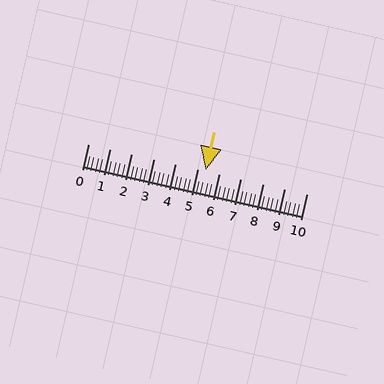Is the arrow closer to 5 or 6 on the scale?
The arrow is closer to 5.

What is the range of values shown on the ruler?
The ruler shows values from 0 to 10.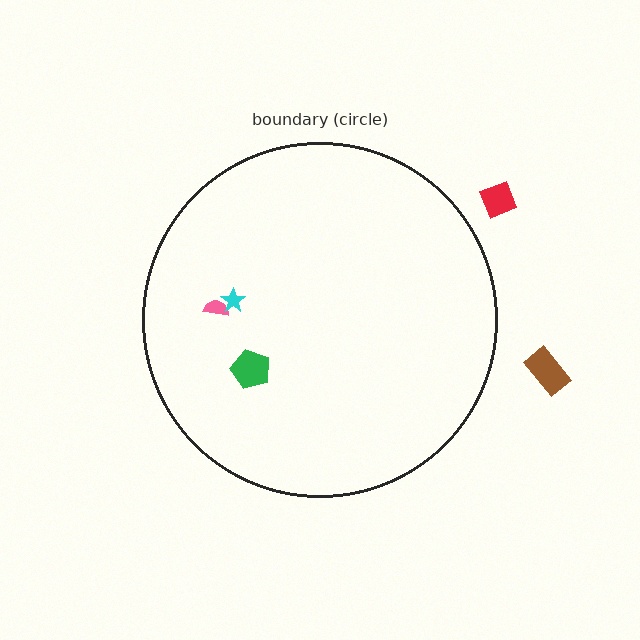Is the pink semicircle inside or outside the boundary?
Inside.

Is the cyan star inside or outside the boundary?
Inside.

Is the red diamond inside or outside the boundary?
Outside.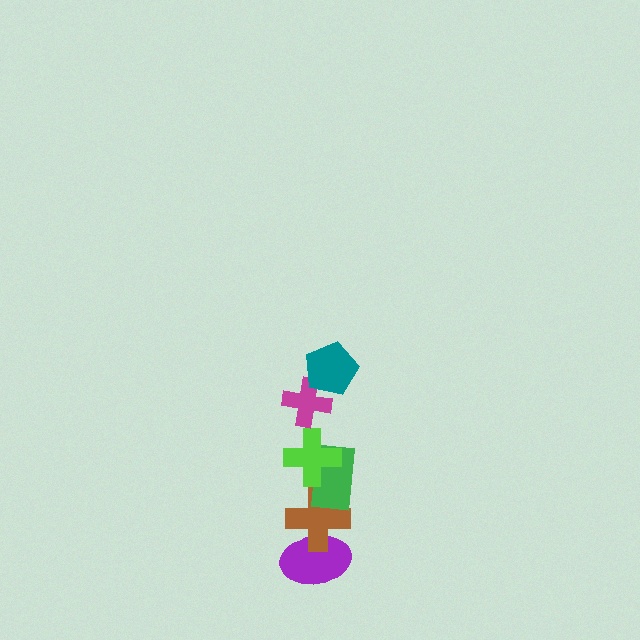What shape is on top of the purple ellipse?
The brown cross is on top of the purple ellipse.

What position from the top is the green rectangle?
The green rectangle is 4th from the top.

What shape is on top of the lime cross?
The magenta cross is on top of the lime cross.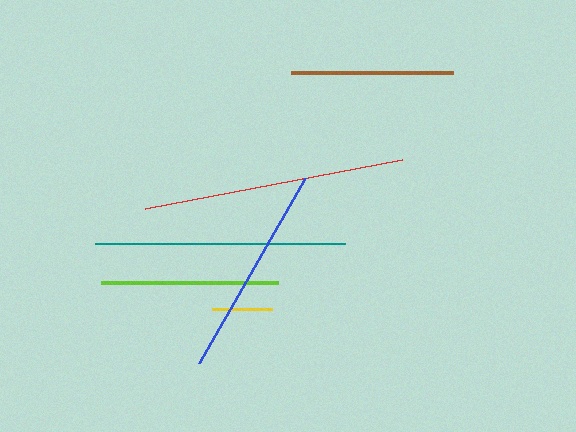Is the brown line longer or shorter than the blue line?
The blue line is longer than the brown line.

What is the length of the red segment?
The red segment is approximately 262 pixels long.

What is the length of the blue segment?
The blue segment is approximately 213 pixels long.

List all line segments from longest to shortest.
From longest to shortest: red, teal, blue, lime, brown, yellow.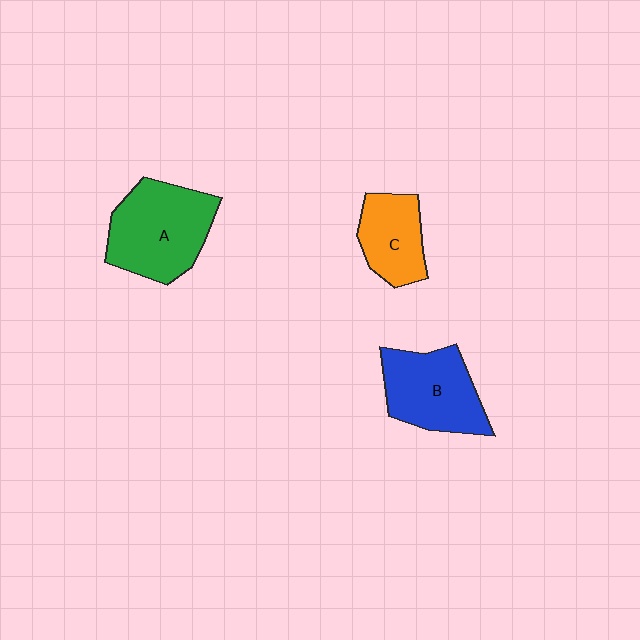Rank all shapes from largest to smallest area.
From largest to smallest: A (green), B (blue), C (orange).